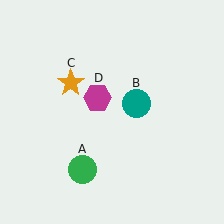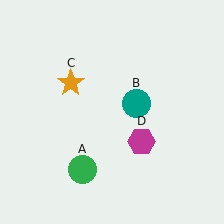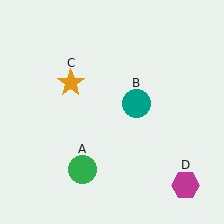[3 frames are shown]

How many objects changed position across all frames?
1 object changed position: magenta hexagon (object D).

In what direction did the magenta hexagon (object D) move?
The magenta hexagon (object D) moved down and to the right.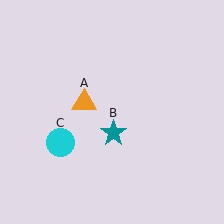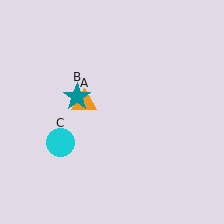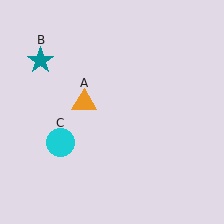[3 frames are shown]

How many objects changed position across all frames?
1 object changed position: teal star (object B).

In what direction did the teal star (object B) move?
The teal star (object B) moved up and to the left.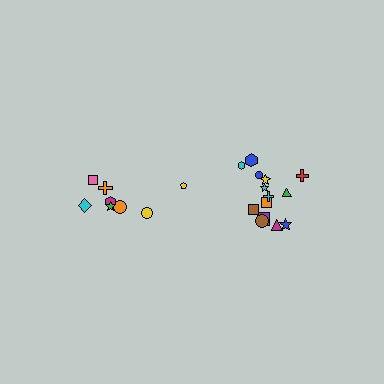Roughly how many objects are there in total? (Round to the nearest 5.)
Roughly 25 objects in total.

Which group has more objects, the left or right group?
The right group.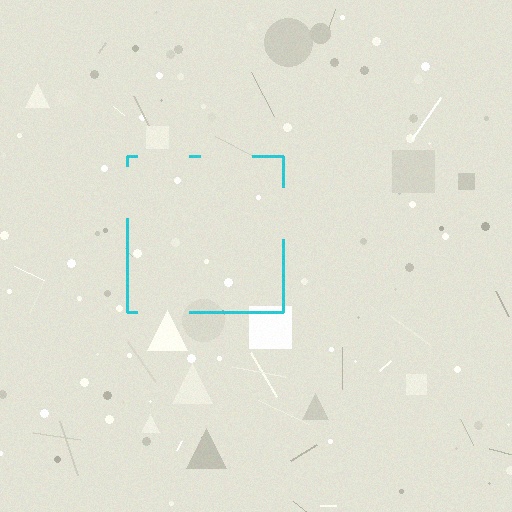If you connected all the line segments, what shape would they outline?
They would outline a square.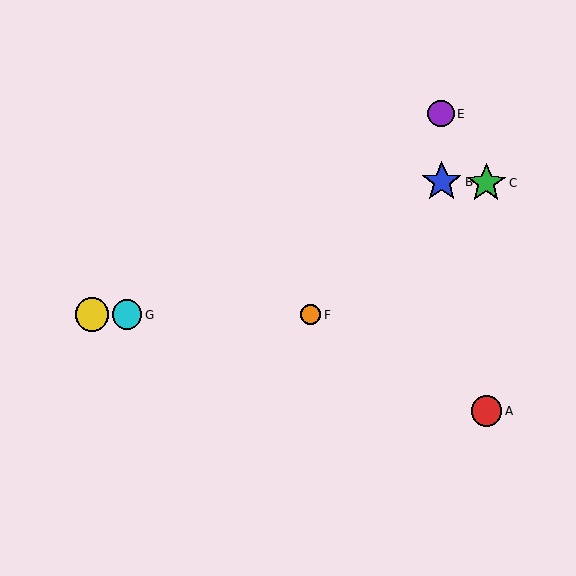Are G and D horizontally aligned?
Yes, both are at y≈315.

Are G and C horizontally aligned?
No, G is at y≈315 and C is at y≈183.